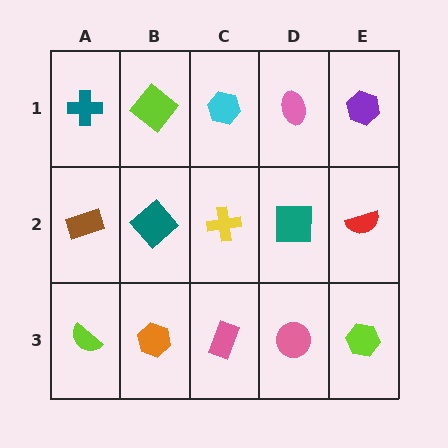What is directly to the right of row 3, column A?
An orange hexagon.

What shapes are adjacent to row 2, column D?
A pink ellipse (row 1, column D), a pink circle (row 3, column D), a yellow cross (row 2, column C), a red semicircle (row 2, column E).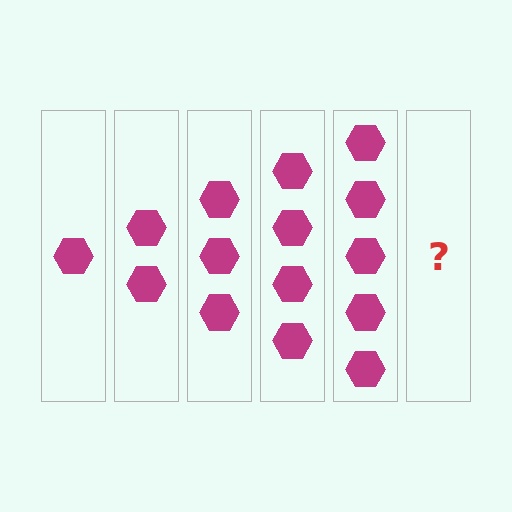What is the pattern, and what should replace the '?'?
The pattern is that each step adds one more hexagon. The '?' should be 6 hexagons.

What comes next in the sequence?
The next element should be 6 hexagons.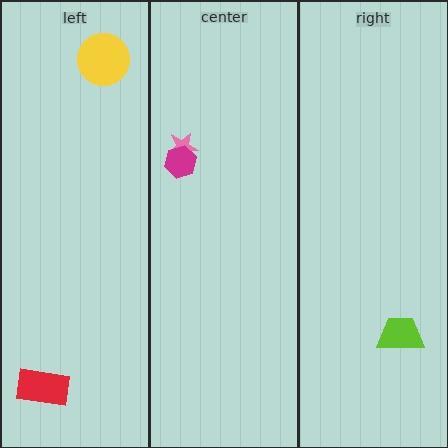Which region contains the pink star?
The center region.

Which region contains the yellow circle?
The left region.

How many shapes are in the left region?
2.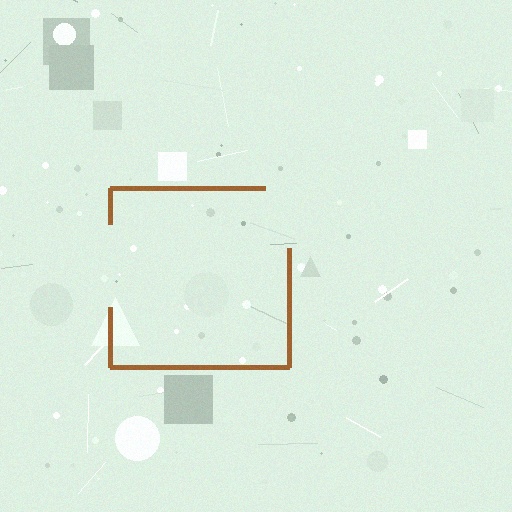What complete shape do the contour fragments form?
The contour fragments form a square.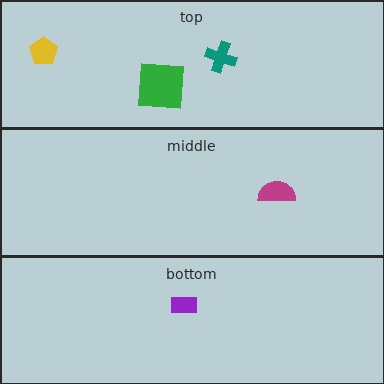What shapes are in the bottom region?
The purple rectangle.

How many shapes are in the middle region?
1.